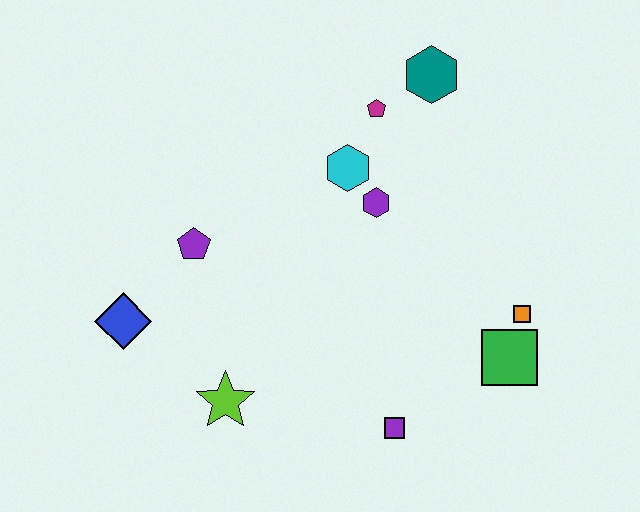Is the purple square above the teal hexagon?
No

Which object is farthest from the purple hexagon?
The blue diamond is farthest from the purple hexagon.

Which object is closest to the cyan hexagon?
The purple hexagon is closest to the cyan hexagon.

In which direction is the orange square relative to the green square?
The orange square is above the green square.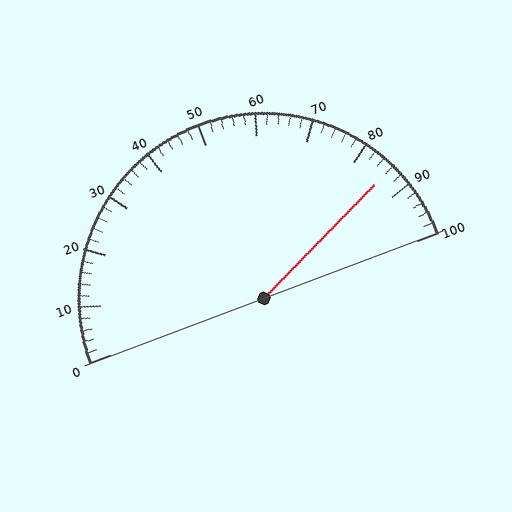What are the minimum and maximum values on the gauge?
The gauge ranges from 0 to 100.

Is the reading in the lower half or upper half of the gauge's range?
The reading is in the upper half of the range (0 to 100).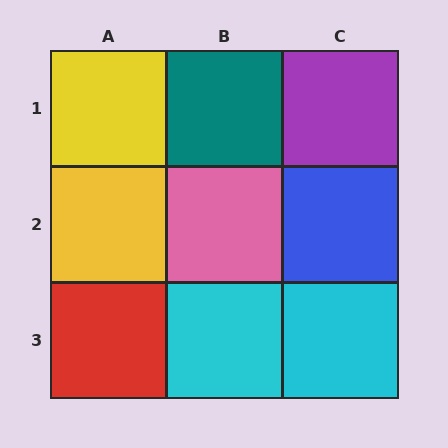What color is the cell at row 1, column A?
Yellow.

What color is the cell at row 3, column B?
Cyan.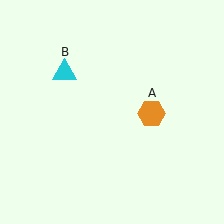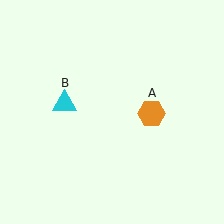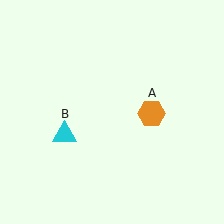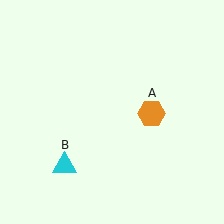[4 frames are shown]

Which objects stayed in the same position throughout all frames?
Orange hexagon (object A) remained stationary.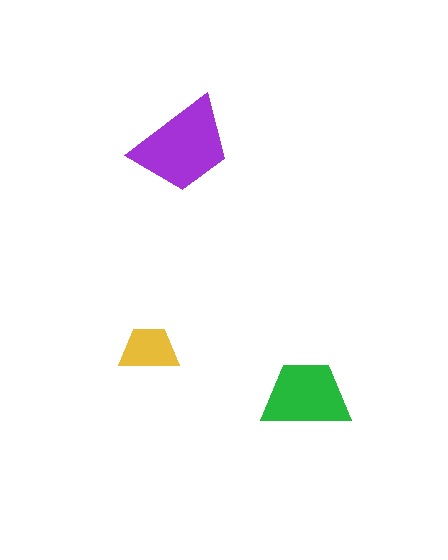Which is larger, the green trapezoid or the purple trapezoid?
The purple one.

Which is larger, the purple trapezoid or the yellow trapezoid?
The purple one.